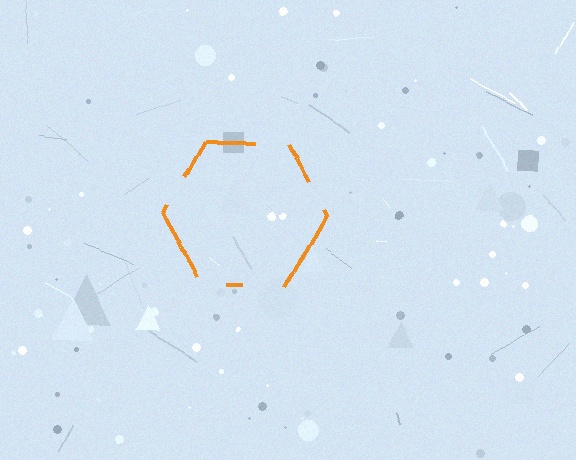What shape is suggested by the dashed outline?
The dashed outline suggests a hexagon.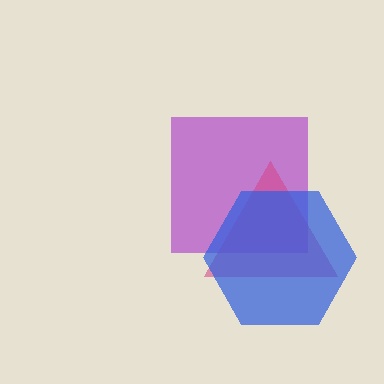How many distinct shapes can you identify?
There are 3 distinct shapes: a purple square, a magenta triangle, a blue hexagon.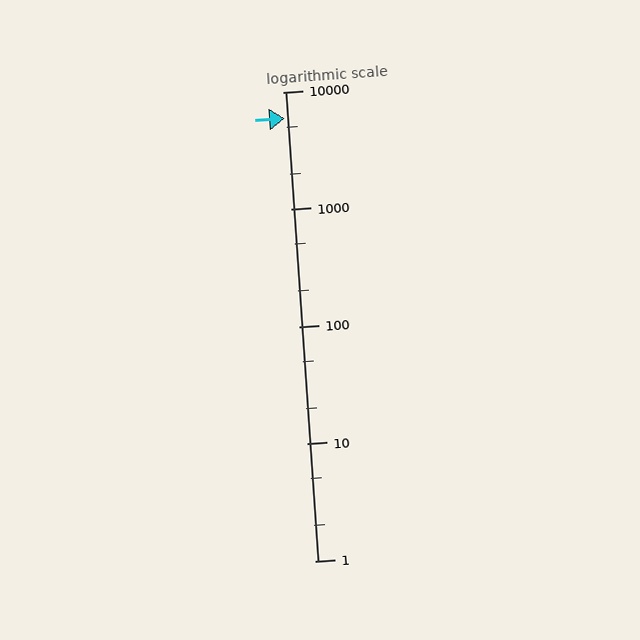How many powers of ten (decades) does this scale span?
The scale spans 4 decades, from 1 to 10000.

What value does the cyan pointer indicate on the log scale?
The pointer indicates approximately 6000.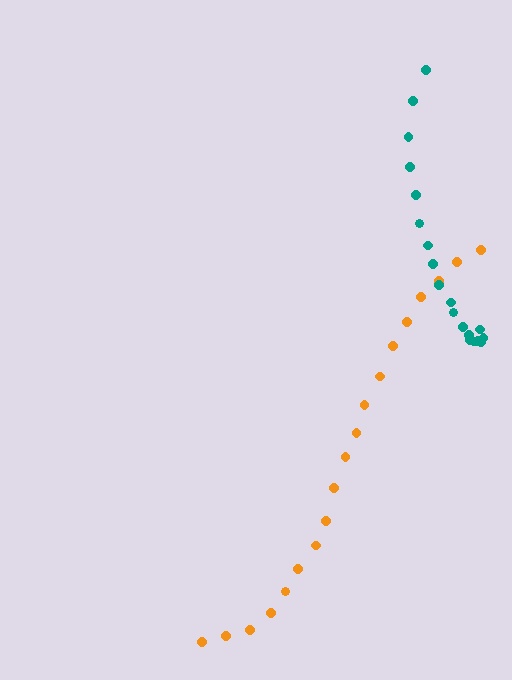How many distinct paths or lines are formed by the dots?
There are 2 distinct paths.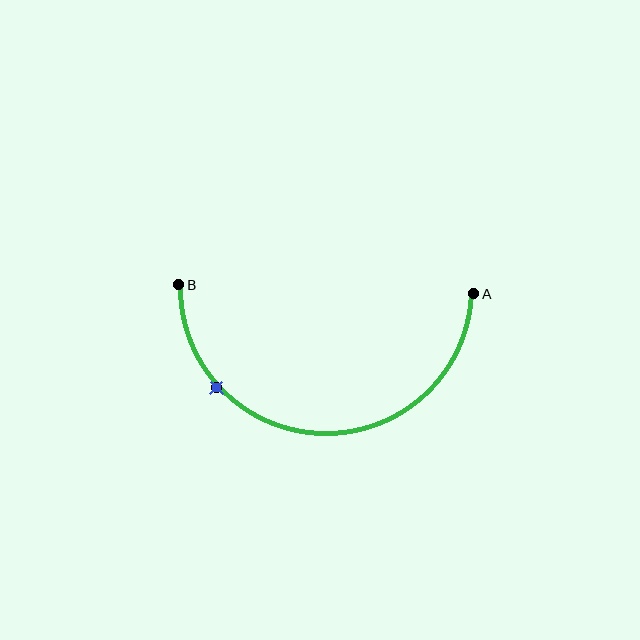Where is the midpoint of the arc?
The arc midpoint is the point on the curve farthest from the straight line joining A and B. It sits below that line.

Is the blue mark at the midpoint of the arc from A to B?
No. The blue mark lies on the arc but is closer to endpoint B. The arc midpoint would be at the point on the curve equidistant along the arc from both A and B.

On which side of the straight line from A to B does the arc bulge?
The arc bulges below the straight line connecting A and B.